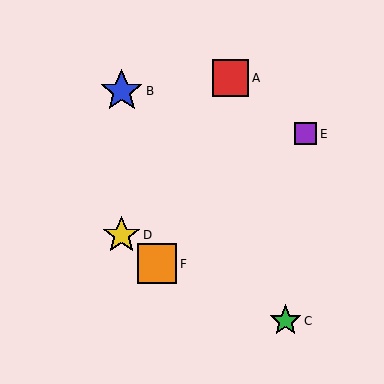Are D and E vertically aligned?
No, D is at x≈122 and E is at x≈306.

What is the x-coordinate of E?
Object E is at x≈306.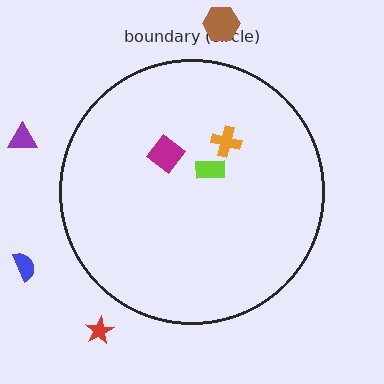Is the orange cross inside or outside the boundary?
Inside.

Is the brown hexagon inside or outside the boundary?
Outside.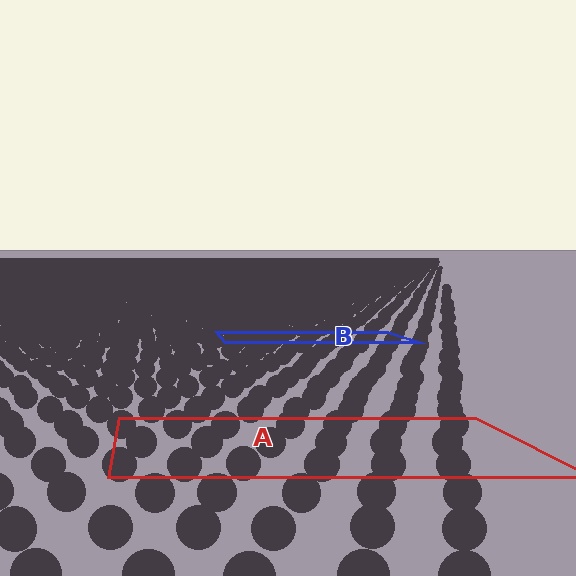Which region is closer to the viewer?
Region A is closer. The texture elements there are larger and more spread out.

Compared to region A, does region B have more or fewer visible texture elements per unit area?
Region B has more texture elements per unit area — they are packed more densely because it is farther away.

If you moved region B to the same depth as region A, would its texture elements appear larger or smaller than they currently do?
They would appear larger. At a closer depth, the same texture elements are projected at a bigger on-screen size.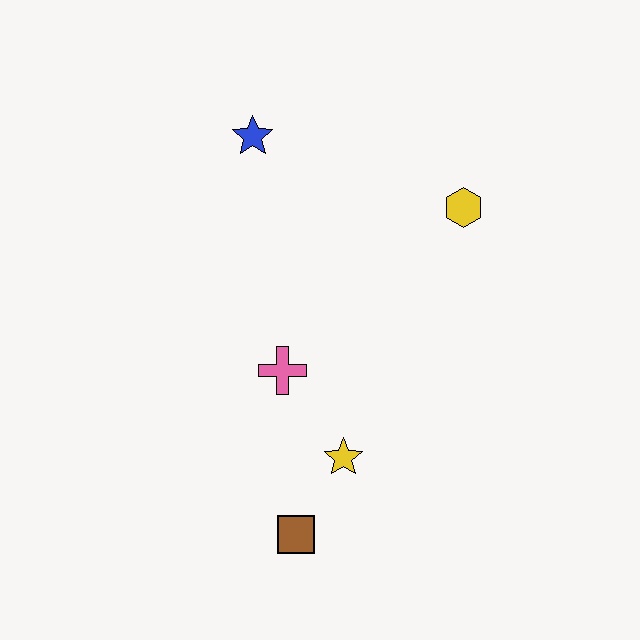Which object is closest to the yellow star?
The brown square is closest to the yellow star.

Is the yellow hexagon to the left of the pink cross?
No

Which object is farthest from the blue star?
The brown square is farthest from the blue star.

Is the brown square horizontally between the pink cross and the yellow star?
Yes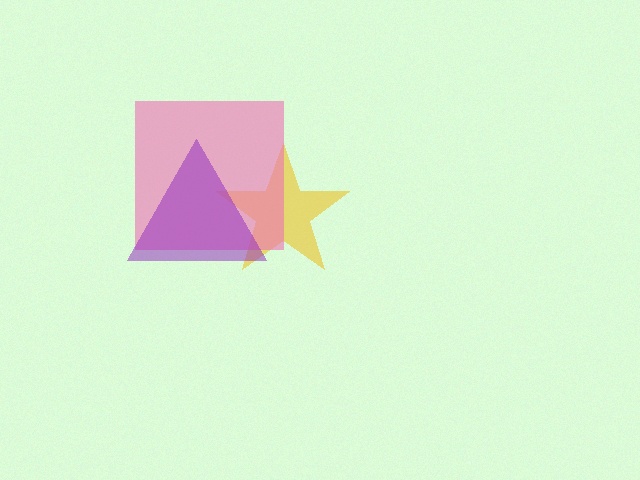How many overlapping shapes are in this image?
There are 3 overlapping shapes in the image.